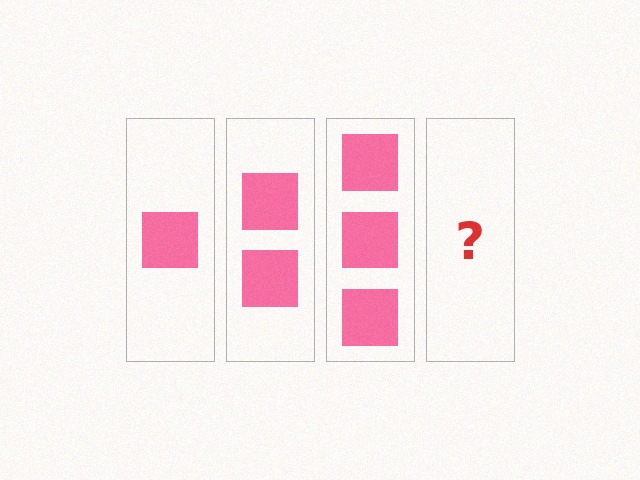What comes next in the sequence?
The next element should be 4 squares.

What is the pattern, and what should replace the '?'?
The pattern is that each step adds one more square. The '?' should be 4 squares.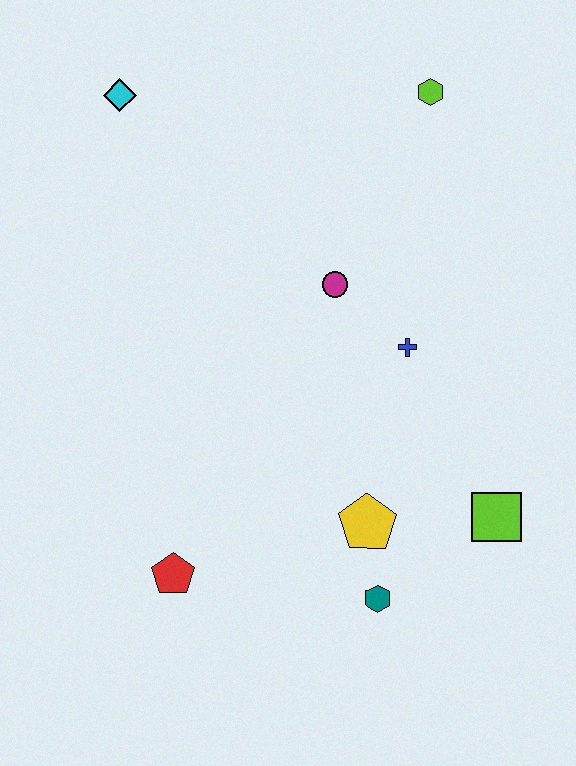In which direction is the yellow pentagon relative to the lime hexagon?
The yellow pentagon is below the lime hexagon.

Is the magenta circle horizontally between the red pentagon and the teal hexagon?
Yes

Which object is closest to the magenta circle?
The blue cross is closest to the magenta circle.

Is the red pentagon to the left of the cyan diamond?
No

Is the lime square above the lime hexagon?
No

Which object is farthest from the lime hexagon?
The red pentagon is farthest from the lime hexagon.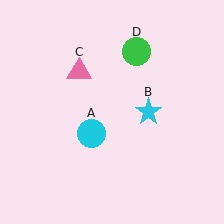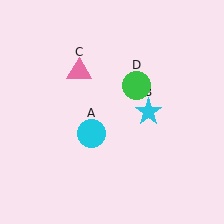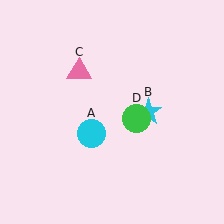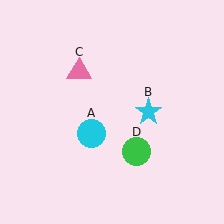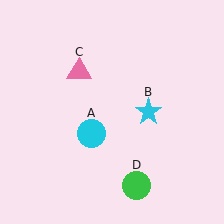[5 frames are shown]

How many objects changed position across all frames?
1 object changed position: green circle (object D).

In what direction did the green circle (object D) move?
The green circle (object D) moved down.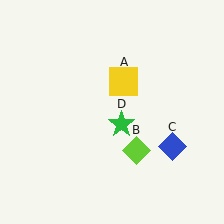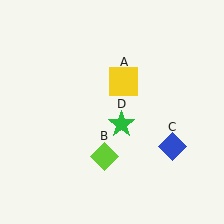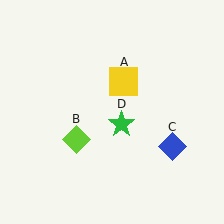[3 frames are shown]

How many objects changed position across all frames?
1 object changed position: lime diamond (object B).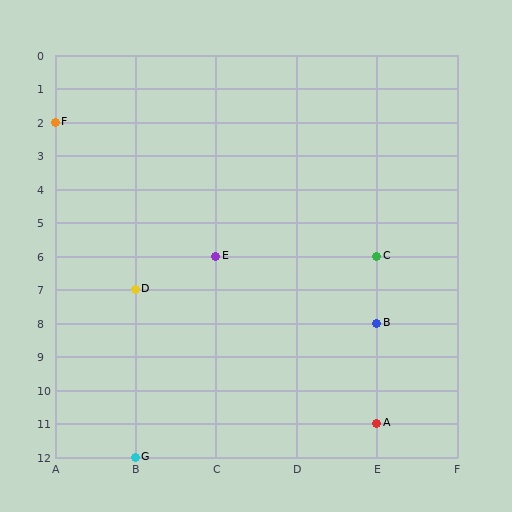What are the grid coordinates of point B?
Point B is at grid coordinates (E, 8).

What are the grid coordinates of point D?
Point D is at grid coordinates (B, 7).